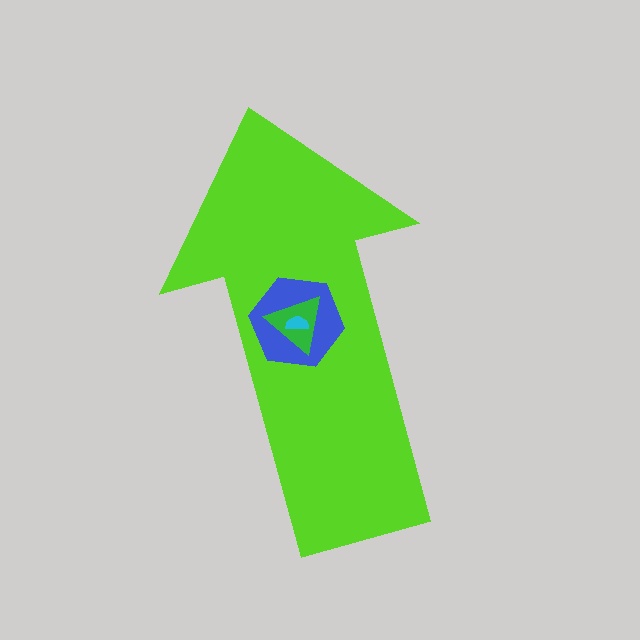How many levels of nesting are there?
4.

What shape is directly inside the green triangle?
The cyan semicircle.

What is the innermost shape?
The cyan semicircle.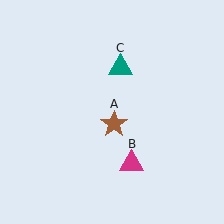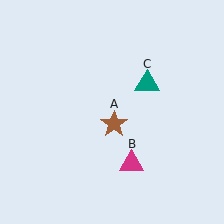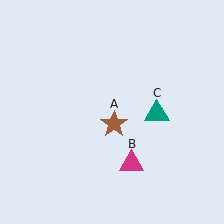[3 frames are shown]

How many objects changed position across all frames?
1 object changed position: teal triangle (object C).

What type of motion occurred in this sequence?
The teal triangle (object C) rotated clockwise around the center of the scene.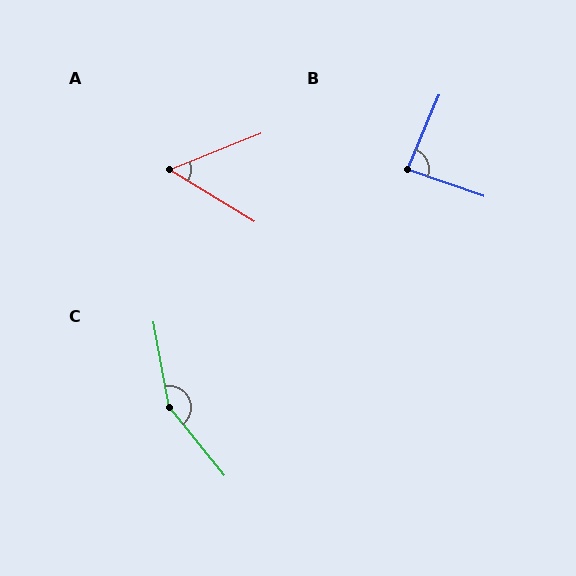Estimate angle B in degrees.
Approximately 86 degrees.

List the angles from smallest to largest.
A (53°), B (86°), C (151°).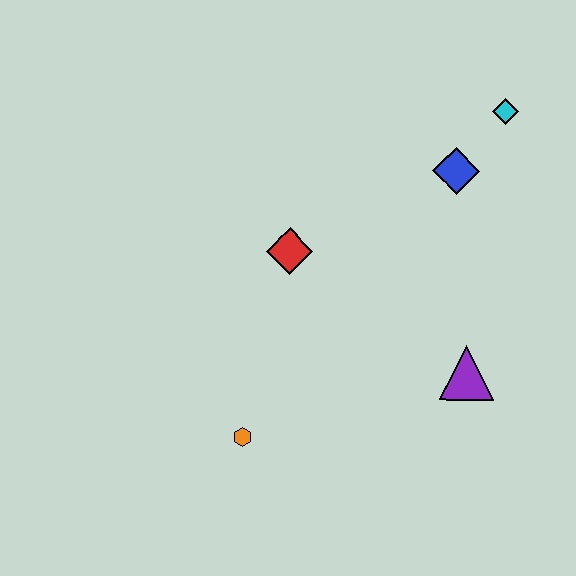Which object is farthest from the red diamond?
The cyan diamond is farthest from the red diamond.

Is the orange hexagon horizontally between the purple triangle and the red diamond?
No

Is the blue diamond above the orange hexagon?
Yes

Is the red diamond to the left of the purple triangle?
Yes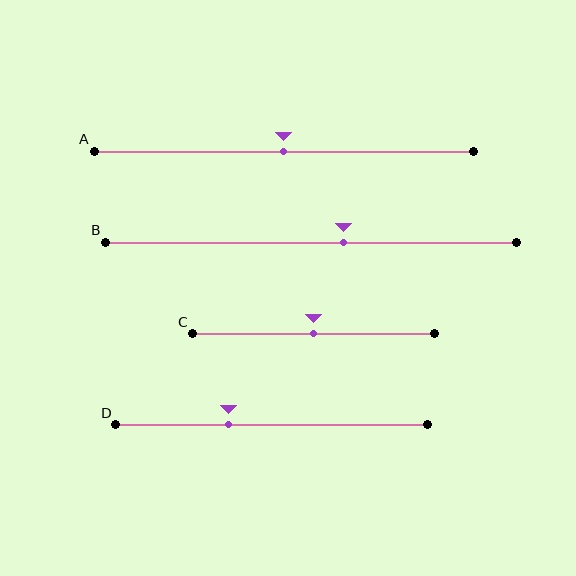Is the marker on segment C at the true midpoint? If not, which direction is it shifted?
Yes, the marker on segment C is at the true midpoint.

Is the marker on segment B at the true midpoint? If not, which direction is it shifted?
No, the marker on segment B is shifted to the right by about 8% of the segment length.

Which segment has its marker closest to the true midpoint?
Segment A has its marker closest to the true midpoint.